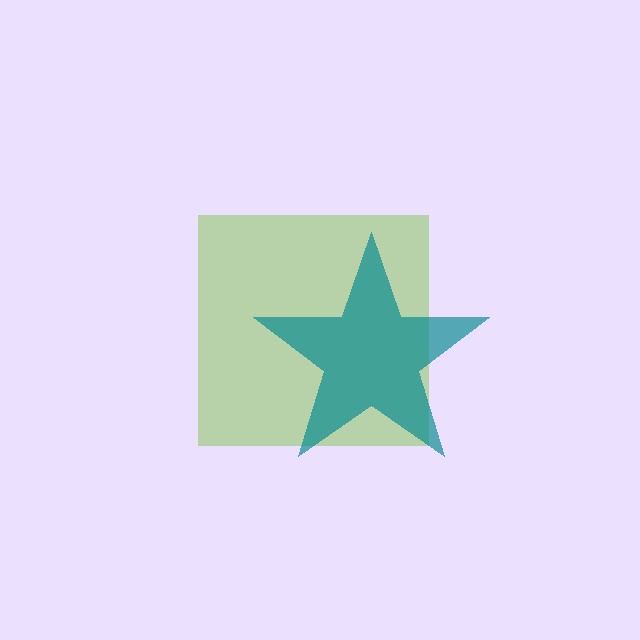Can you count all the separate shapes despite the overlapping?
Yes, there are 2 separate shapes.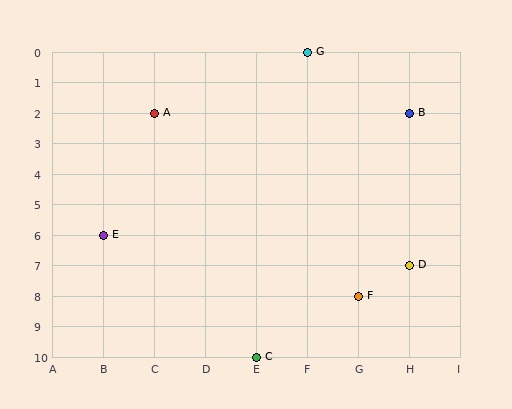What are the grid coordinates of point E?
Point E is at grid coordinates (B, 6).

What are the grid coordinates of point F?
Point F is at grid coordinates (G, 8).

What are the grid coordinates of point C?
Point C is at grid coordinates (E, 10).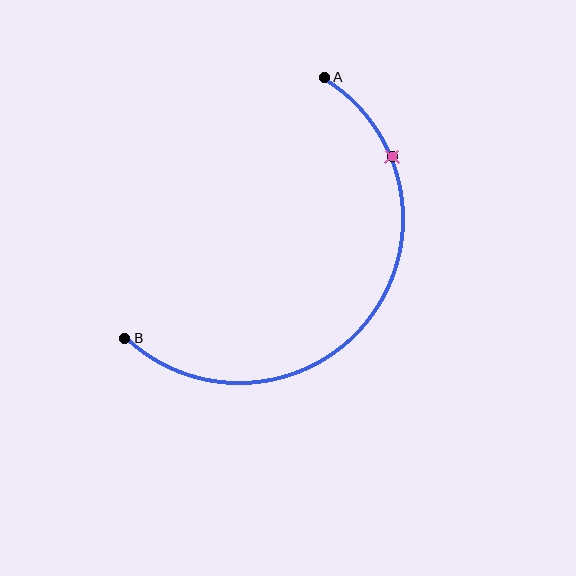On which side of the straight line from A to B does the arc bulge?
The arc bulges below and to the right of the straight line connecting A and B.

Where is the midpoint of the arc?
The arc midpoint is the point on the curve farthest from the straight line joining A and B. It sits below and to the right of that line.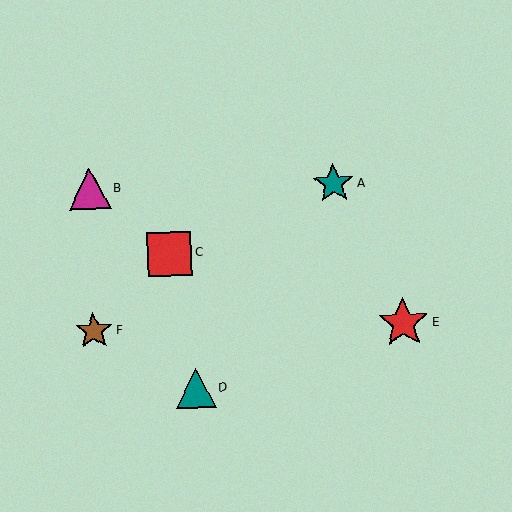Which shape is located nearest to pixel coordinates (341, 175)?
The teal star (labeled A) at (333, 183) is nearest to that location.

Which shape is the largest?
The red star (labeled E) is the largest.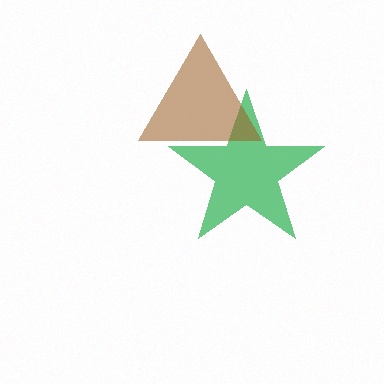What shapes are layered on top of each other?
The layered shapes are: a green star, a brown triangle.